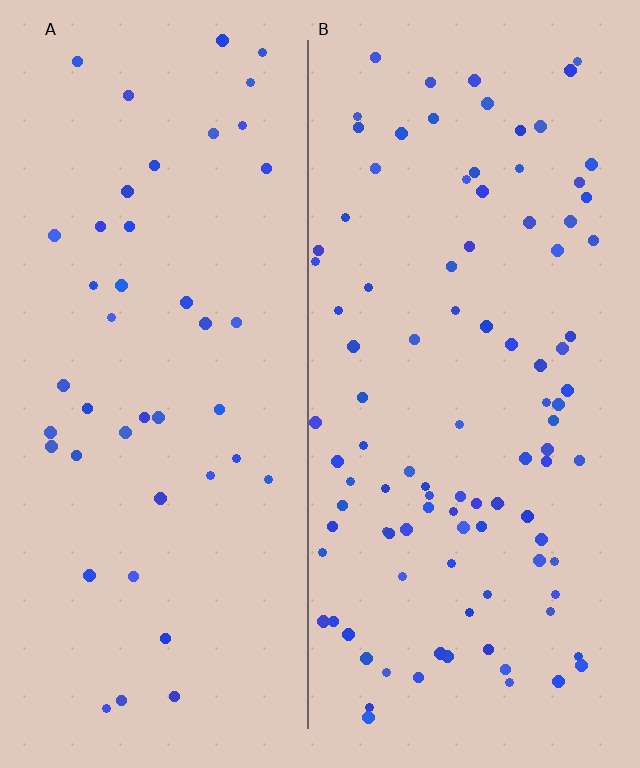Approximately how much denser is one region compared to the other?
Approximately 2.3× — region B over region A.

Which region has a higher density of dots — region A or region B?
B (the right).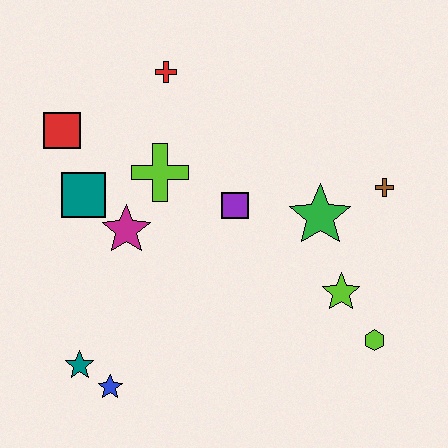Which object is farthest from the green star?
The teal star is farthest from the green star.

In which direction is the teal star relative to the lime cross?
The teal star is below the lime cross.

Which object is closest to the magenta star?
The teal square is closest to the magenta star.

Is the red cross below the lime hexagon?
No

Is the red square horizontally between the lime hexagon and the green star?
No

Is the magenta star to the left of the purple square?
Yes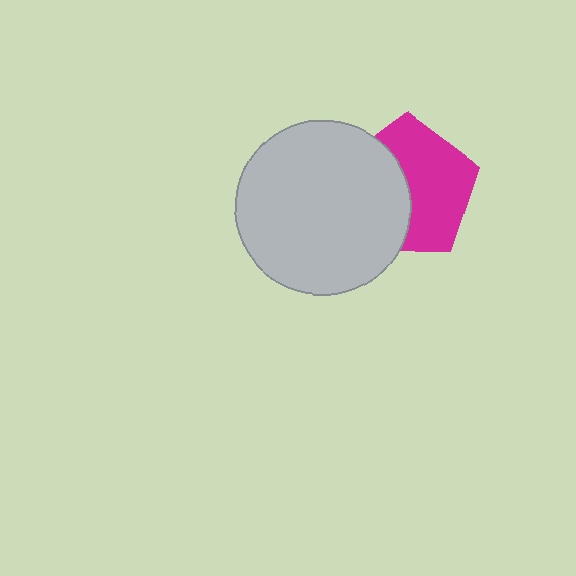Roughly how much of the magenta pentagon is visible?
About half of it is visible (roughly 56%).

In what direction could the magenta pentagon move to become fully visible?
The magenta pentagon could move right. That would shift it out from behind the light gray circle entirely.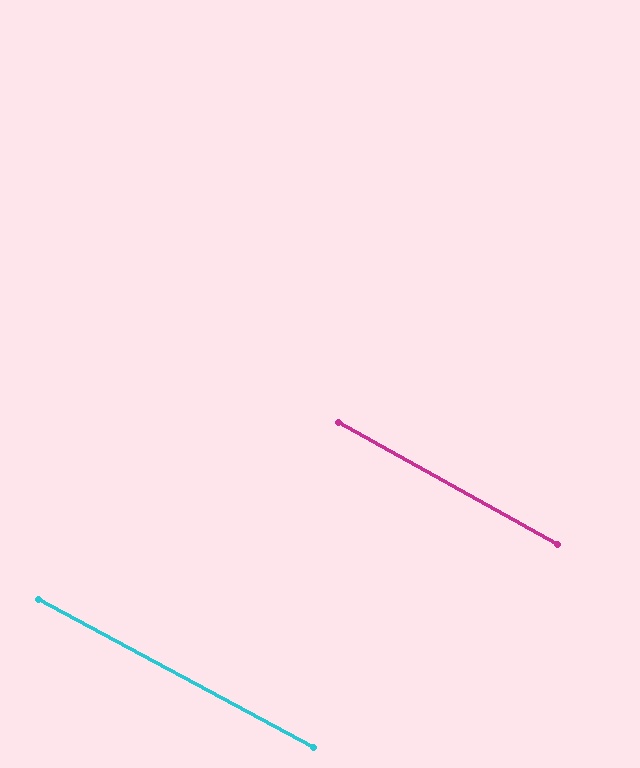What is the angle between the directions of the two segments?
Approximately 1 degree.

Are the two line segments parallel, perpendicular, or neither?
Parallel — their directions differ by only 1.0°.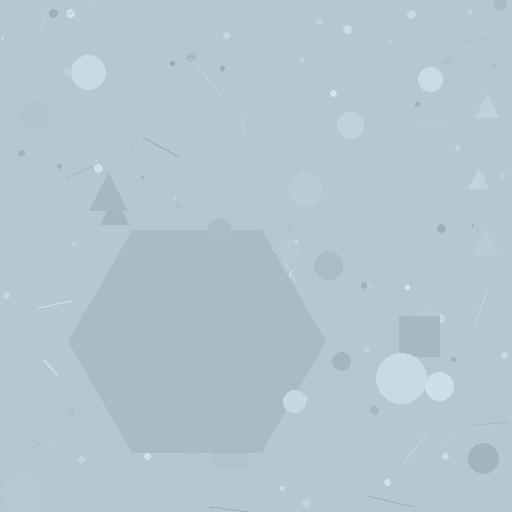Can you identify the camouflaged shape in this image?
The camouflaged shape is a hexagon.